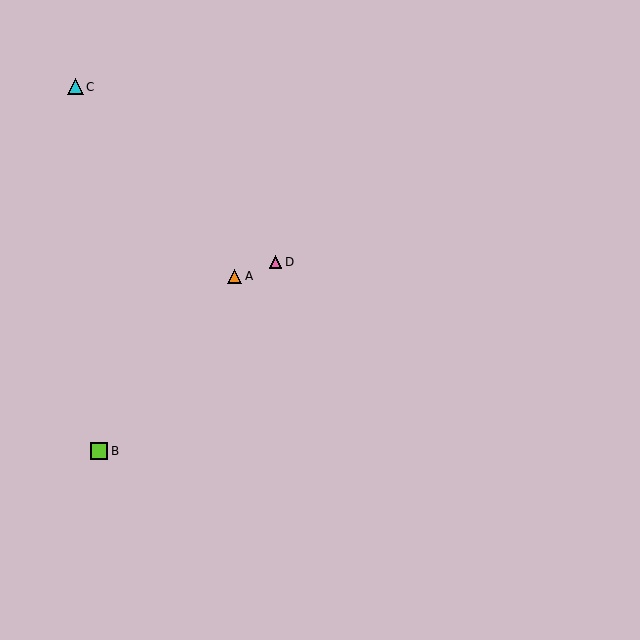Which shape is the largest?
The lime square (labeled B) is the largest.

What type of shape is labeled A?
Shape A is an orange triangle.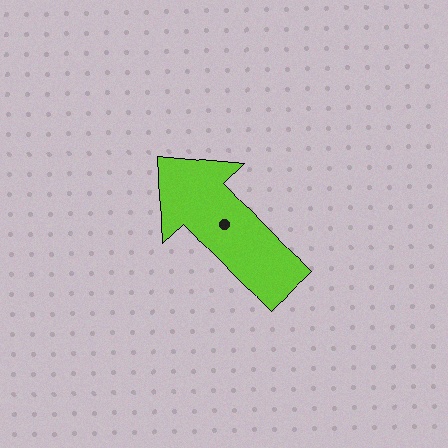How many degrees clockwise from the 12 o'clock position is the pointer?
Approximately 316 degrees.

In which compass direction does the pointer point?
Northwest.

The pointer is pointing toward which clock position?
Roughly 11 o'clock.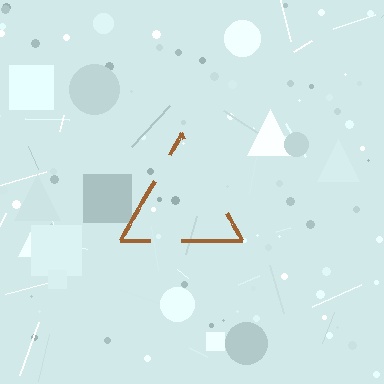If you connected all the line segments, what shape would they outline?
They would outline a triangle.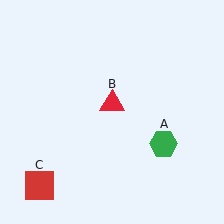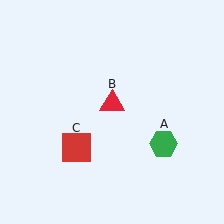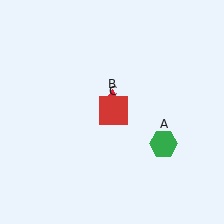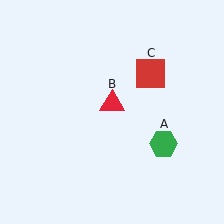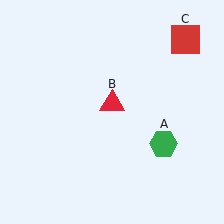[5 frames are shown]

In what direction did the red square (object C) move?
The red square (object C) moved up and to the right.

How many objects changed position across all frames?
1 object changed position: red square (object C).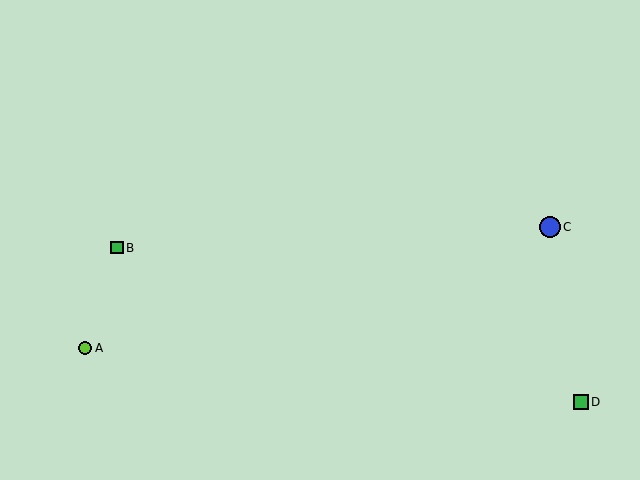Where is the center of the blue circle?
The center of the blue circle is at (550, 227).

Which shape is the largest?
The blue circle (labeled C) is the largest.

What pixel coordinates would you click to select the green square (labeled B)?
Click at (117, 248) to select the green square B.